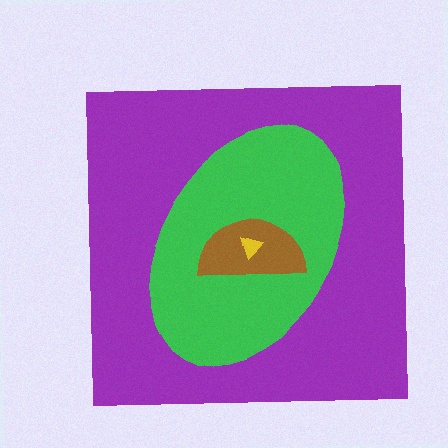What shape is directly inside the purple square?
The green ellipse.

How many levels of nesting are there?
4.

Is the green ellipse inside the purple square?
Yes.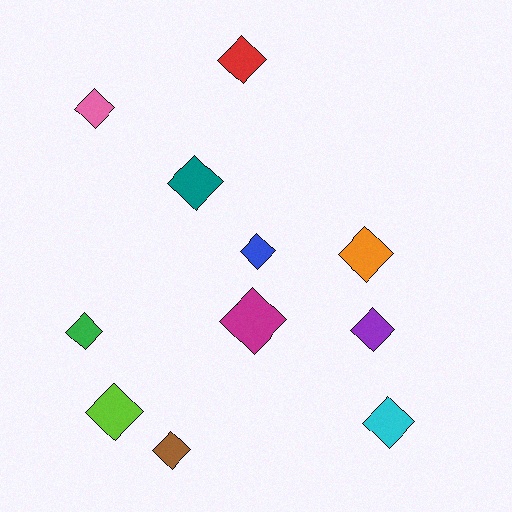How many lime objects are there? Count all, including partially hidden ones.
There is 1 lime object.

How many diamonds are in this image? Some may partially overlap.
There are 11 diamonds.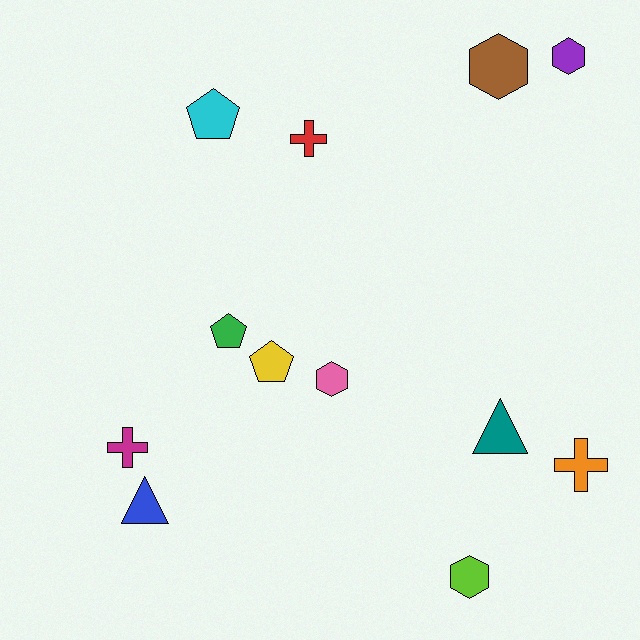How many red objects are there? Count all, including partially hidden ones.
There is 1 red object.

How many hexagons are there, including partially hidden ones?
There are 4 hexagons.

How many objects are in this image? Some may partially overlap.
There are 12 objects.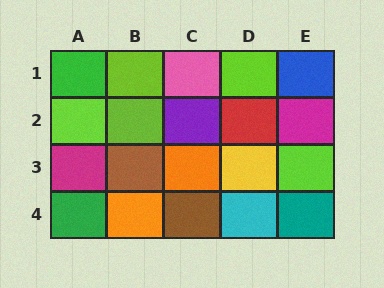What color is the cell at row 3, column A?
Magenta.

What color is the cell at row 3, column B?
Brown.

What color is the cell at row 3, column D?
Yellow.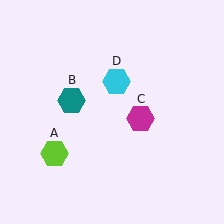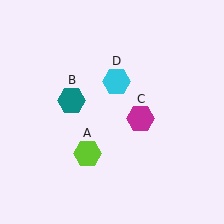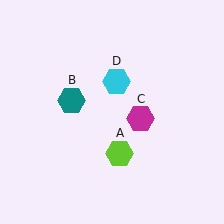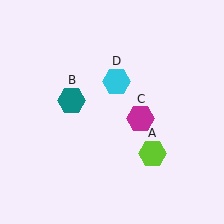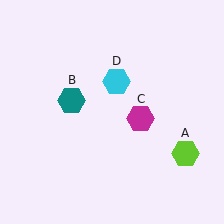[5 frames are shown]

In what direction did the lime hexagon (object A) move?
The lime hexagon (object A) moved right.